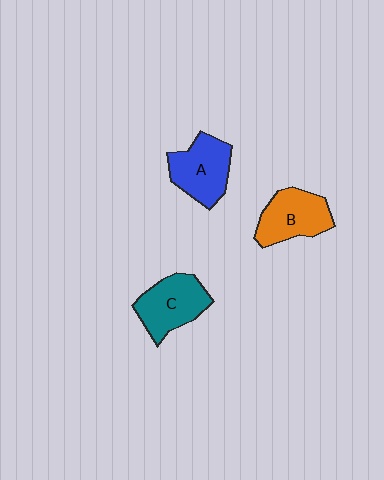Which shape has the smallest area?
Shape B (orange).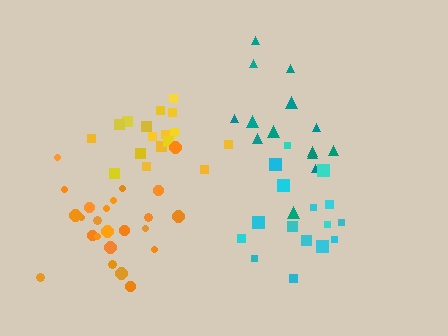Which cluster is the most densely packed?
Yellow.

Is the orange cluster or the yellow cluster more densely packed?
Yellow.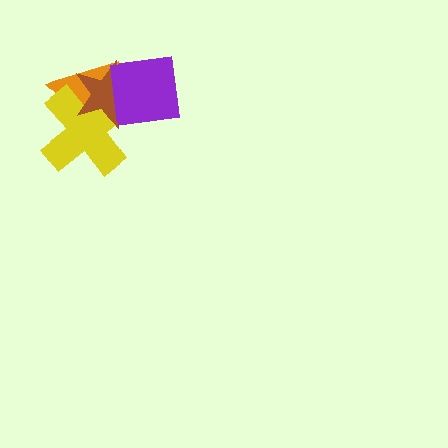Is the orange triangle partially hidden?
Yes, it is partially covered by another shape.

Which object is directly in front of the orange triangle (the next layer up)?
The yellow cross is directly in front of the orange triangle.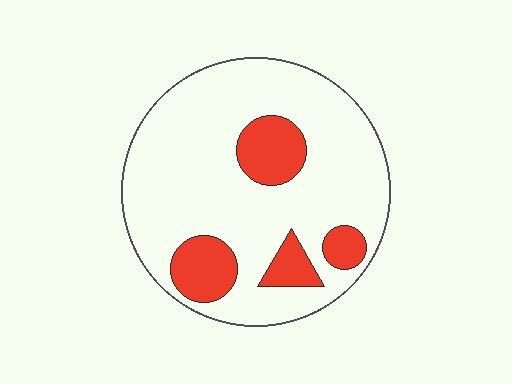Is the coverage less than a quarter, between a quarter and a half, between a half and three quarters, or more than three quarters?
Less than a quarter.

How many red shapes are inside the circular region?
4.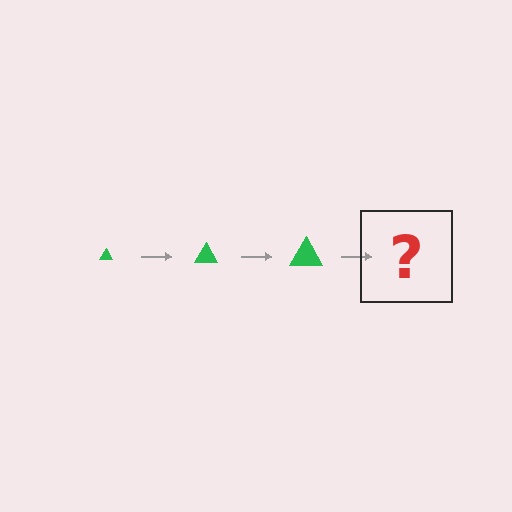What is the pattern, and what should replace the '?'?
The pattern is that the triangle gets progressively larger each step. The '?' should be a green triangle, larger than the previous one.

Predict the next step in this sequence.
The next step is a green triangle, larger than the previous one.